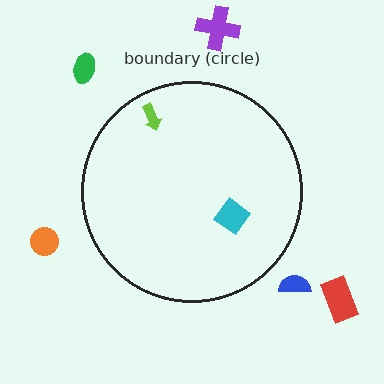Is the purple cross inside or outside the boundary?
Outside.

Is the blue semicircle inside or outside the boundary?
Outside.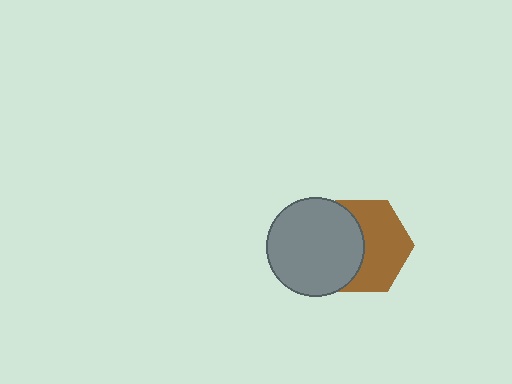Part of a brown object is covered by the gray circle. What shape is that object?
It is a hexagon.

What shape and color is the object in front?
The object in front is a gray circle.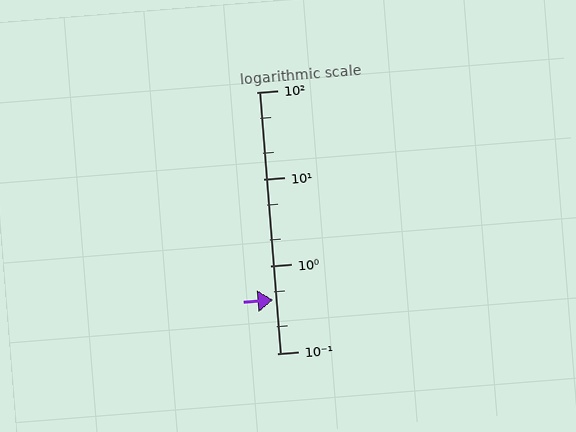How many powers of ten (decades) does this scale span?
The scale spans 3 decades, from 0.1 to 100.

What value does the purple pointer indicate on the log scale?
The pointer indicates approximately 0.41.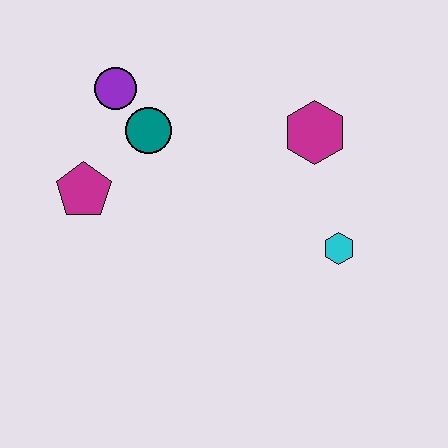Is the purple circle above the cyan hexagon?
Yes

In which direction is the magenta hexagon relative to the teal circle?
The magenta hexagon is to the right of the teal circle.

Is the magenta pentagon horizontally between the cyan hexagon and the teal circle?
No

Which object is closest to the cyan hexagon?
The magenta hexagon is closest to the cyan hexagon.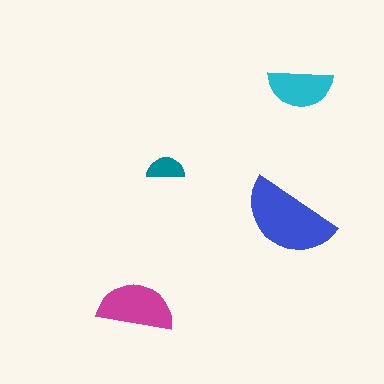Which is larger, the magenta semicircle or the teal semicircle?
The magenta one.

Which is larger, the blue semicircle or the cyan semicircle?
The blue one.